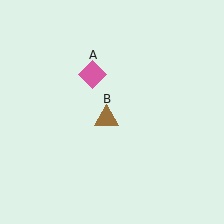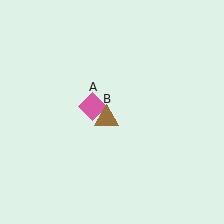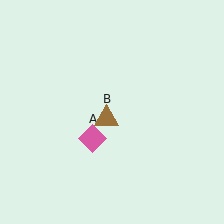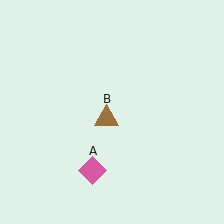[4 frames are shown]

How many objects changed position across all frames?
1 object changed position: pink diamond (object A).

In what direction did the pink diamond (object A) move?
The pink diamond (object A) moved down.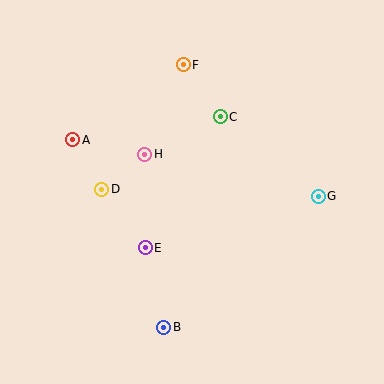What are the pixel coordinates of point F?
Point F is at (183, 65).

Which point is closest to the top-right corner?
Point C is closest to the top-right corner.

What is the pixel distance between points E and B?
The distance between E and B is 82 pixels.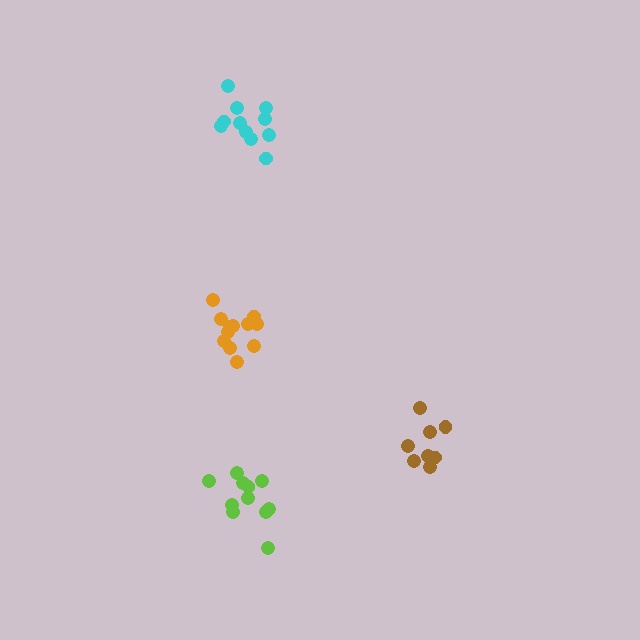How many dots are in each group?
Group 1: 8 dots, Group 2: 11 dots, Group 3: 12 dots, Group 4: 11 dots (42 total).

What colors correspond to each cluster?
The clusters are colored: brown, cyan, orange, lime.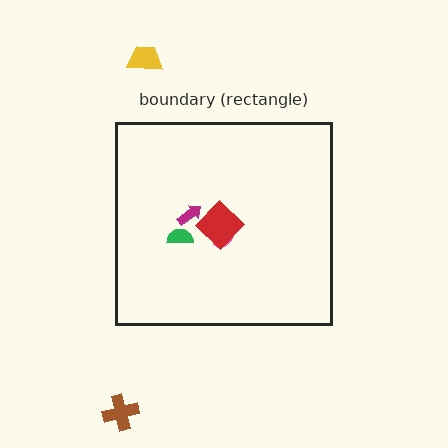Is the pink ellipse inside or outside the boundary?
Inside.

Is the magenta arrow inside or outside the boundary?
Inside.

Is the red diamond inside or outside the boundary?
Inside.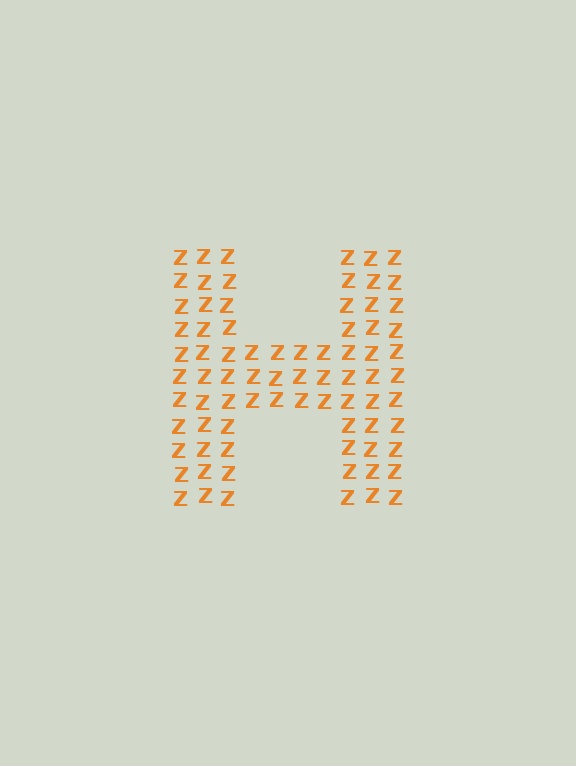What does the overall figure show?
The overall figure shows the letter H.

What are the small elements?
The small elements are letter Z's.